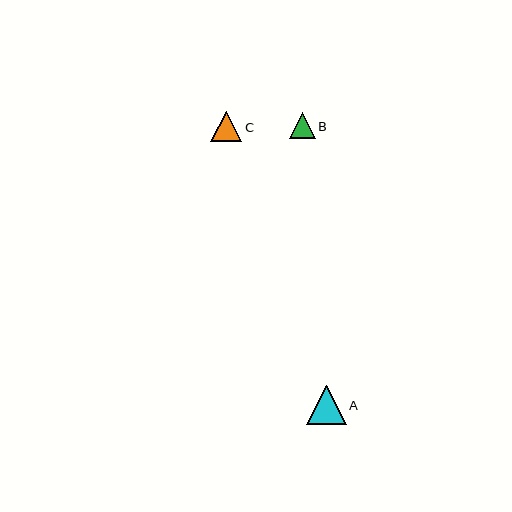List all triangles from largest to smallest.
From largest to smallest: A, C, B.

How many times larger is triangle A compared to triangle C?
Triangle A is approximately 1.3 times the size of triangle C.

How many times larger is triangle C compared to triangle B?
Triangle C is approximately 1.2 times the size of triangle B.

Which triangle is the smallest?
Triangle B is the smallest with a size of approximately 26 pixels.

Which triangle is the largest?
Triangle A is the largest with a size of approximately 40 pixels.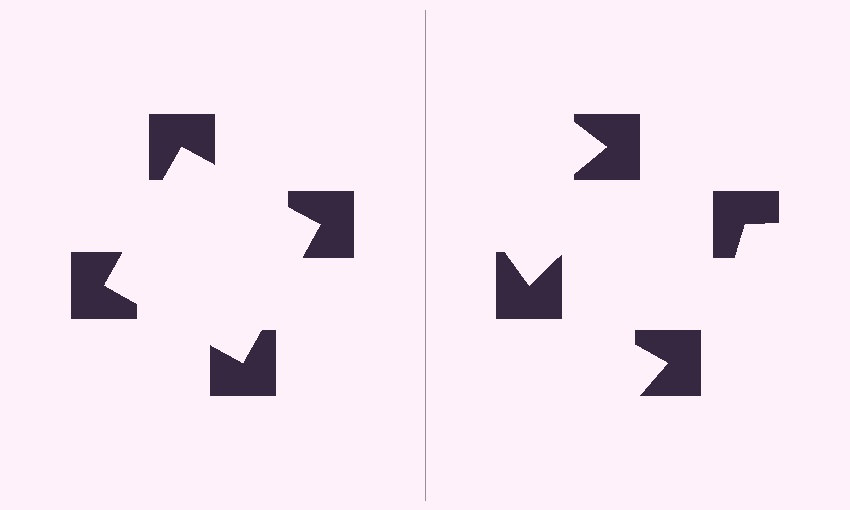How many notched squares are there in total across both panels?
8 — 4 on each side.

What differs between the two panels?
The notched squares are positioned identically on both sides; only the wedge orientations differ. On the left they align to a square; on the right they are misaligned.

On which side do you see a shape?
An illusory square appears on the left side. On the right side the wedge cuts are rotated, so no coherent shape forms.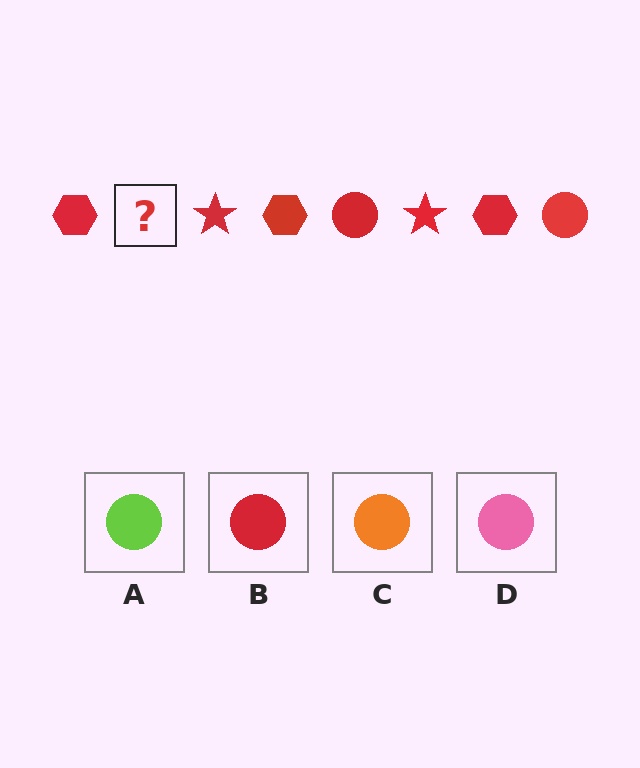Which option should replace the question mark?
Option B.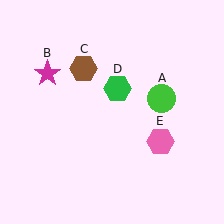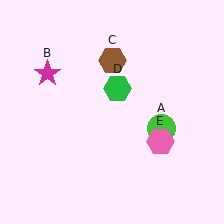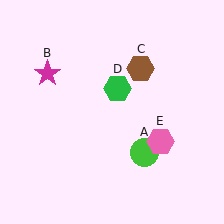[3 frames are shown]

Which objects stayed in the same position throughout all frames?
Magenta star (object B) and green hexagon (object D) and pink hexagon (object E) remained stationary.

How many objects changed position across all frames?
2 objects changed position: green circle (object A), brown hexagon (object C).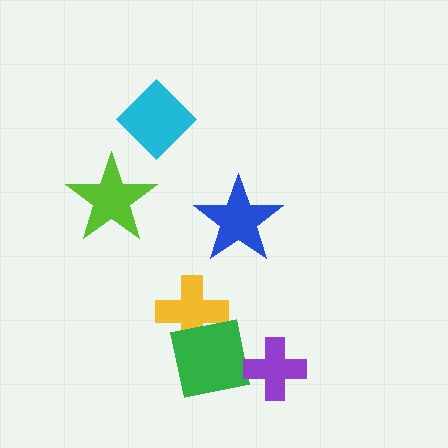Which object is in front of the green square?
The purple cross is in front of the green square.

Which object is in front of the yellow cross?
The green square is in front of the yellow cross.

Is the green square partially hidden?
Yes, it is partially covered by another shape.